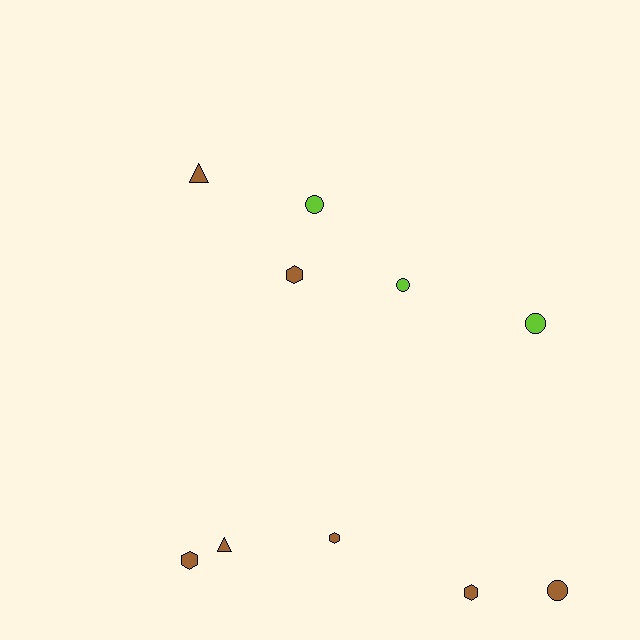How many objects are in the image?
There are 10 objects.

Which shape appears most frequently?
Hexagon, with 4 objects.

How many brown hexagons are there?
There are 4 brown hexagons.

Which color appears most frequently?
Brown, with 7 objects.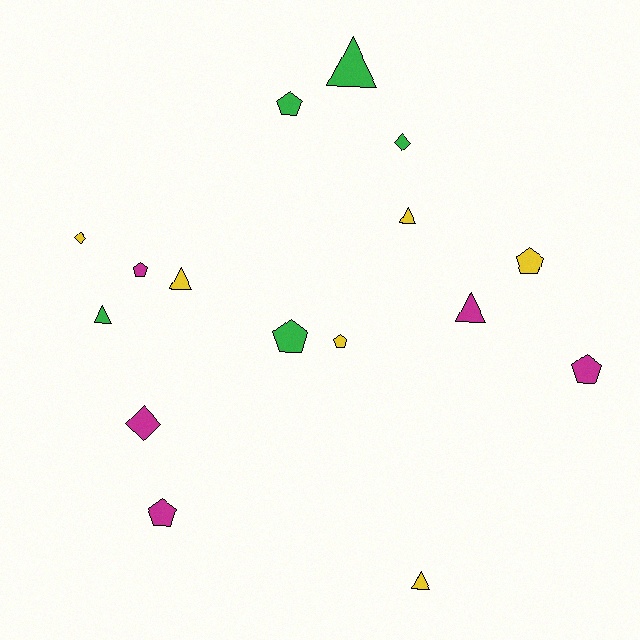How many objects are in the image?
There are 16 objects.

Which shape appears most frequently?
Pentagon, with 7 objects.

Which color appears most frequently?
Yellow, with 6 objects.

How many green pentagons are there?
There are 2 green pentagons.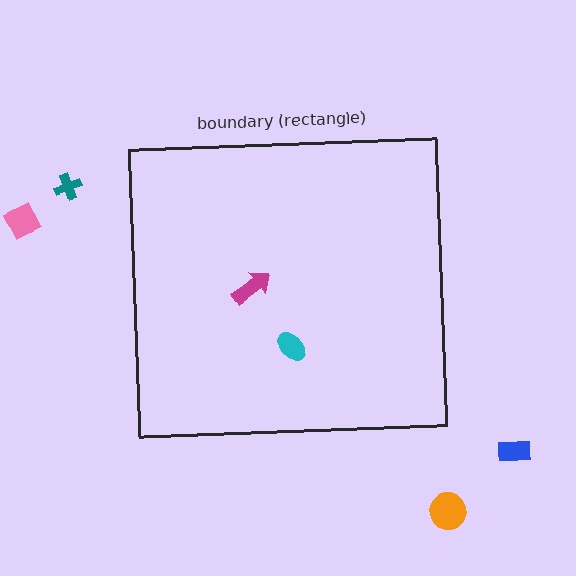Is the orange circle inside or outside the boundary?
Outside.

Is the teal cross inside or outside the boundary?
Outside.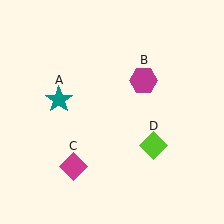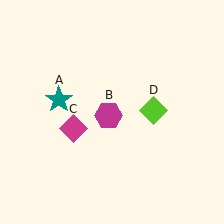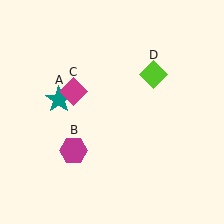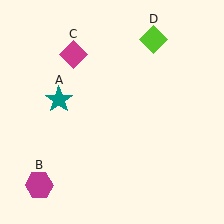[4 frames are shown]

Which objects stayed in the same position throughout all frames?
Teal star (object A) remained stationary.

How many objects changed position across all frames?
3 objects changed position: magenta hexagon (object B), magenta diamond (object C), lime diamond (object D).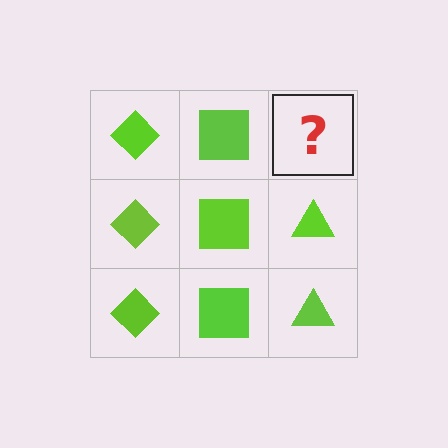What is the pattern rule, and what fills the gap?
The rule is that each column has a consistent shape. The gap should be filled with a lime triangle.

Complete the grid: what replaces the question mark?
The question mark should be replaced with a lime triangle.